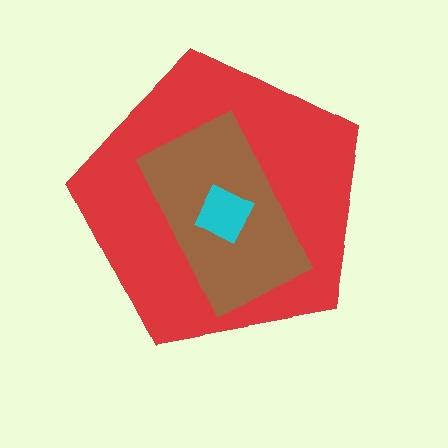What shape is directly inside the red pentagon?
The brown rectangle.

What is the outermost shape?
The red pentagon.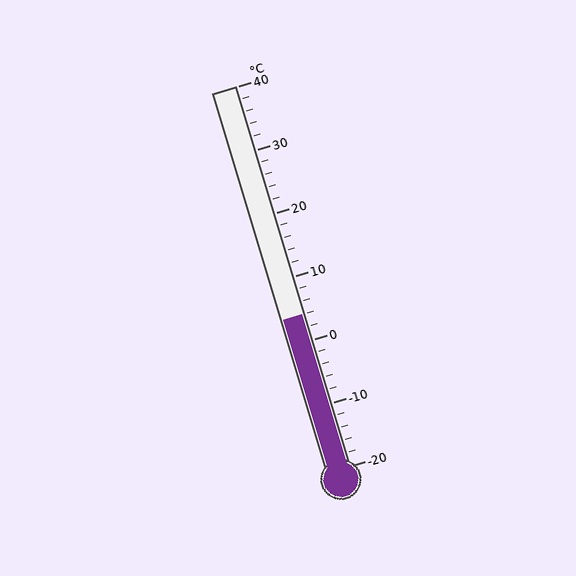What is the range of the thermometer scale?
The thermometer scale ranges from -20°C to 40°C.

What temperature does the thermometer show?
The thermometer shows approximately 4°C.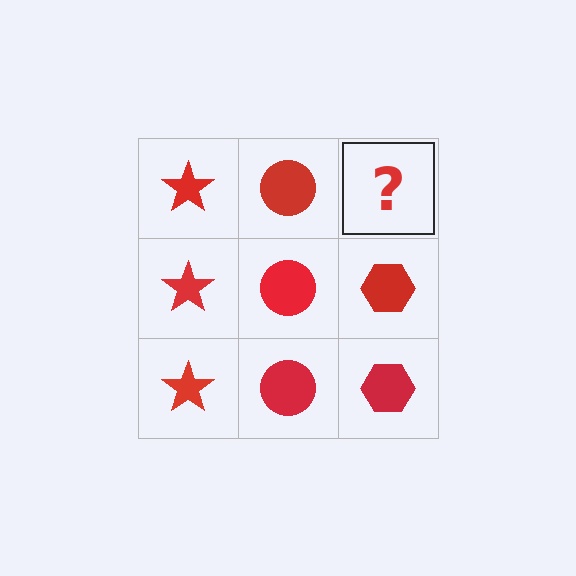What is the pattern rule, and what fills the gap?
The rule is that each column has a consistent shape. The gap should be filled with a red hexagon.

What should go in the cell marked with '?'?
The missing cell should contain a red hexagon.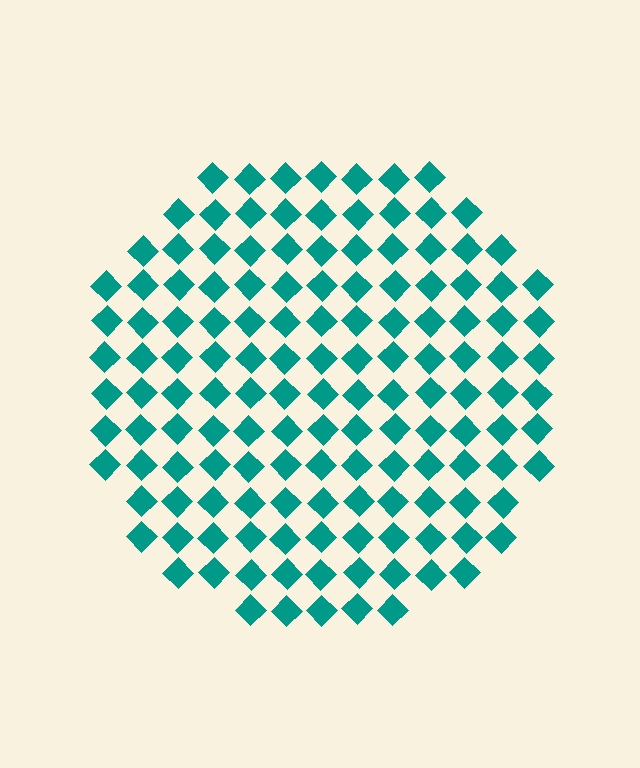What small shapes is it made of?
It is made of small diamonds.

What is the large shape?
The large shape is a circle.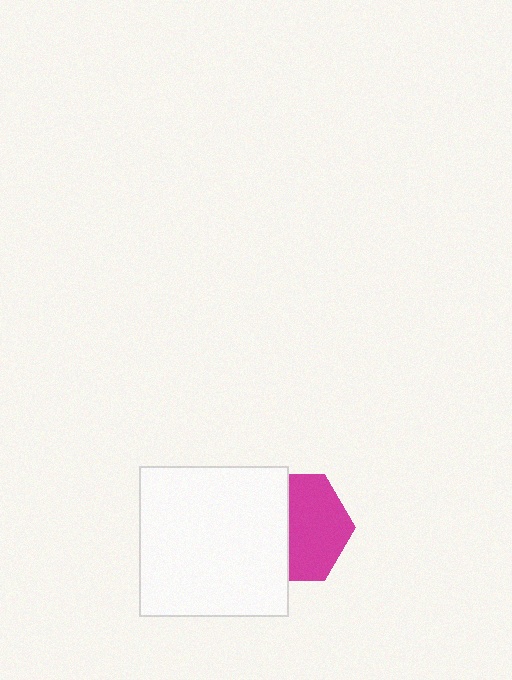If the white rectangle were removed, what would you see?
You would see the complete magenta hexagon.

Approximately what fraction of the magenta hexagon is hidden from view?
Roughly 45% of the magenta hexagon is hidden behind the white rectangle.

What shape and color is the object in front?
The object in front is a white rectangle.